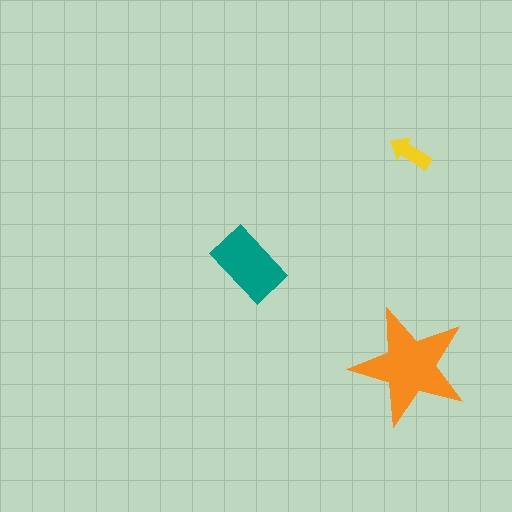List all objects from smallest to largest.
The yellow arrow, the teal rectangle, the orange star.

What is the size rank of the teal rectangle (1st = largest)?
2nd.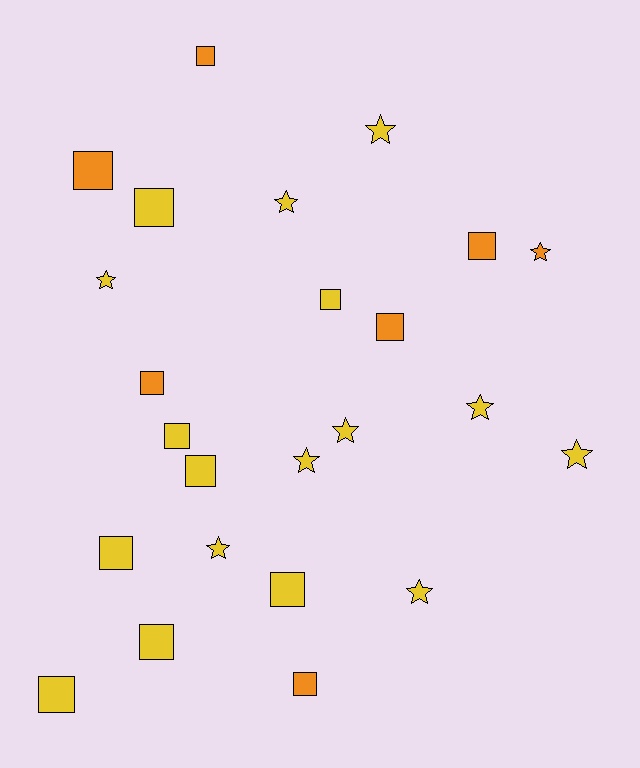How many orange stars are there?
There is 1 orange star.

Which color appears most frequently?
Yellow, with 17 objects.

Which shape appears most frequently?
Square, with 14 objects.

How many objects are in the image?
There are 24 objects.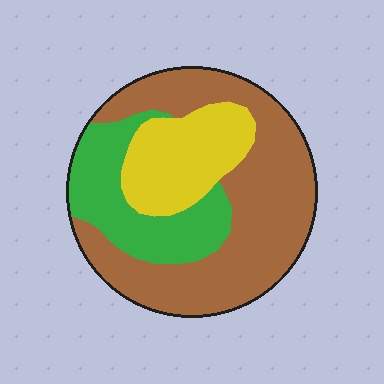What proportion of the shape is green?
Green takes up about one quarter (1/4) of the shape.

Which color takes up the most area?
Brown, at roughly 55%.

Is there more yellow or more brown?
Brown.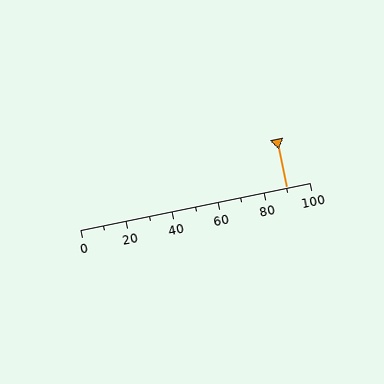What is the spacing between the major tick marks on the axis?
The major ticks are spaced 20 apart.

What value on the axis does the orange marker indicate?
The marker indicates approximately 90.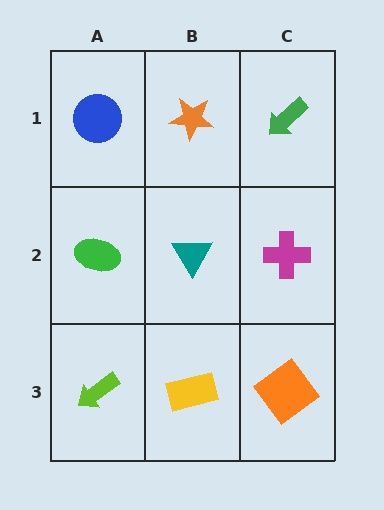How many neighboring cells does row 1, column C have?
2.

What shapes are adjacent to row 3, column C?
A magenta cross (row 2, column C), a yellow rectangle (row 3, column B).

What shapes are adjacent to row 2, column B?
An orange star (row 1, column B), a yellow rectangle (row 3, column B), a green ellipse (row 2, column A), a magenta cross (row 2, column C).